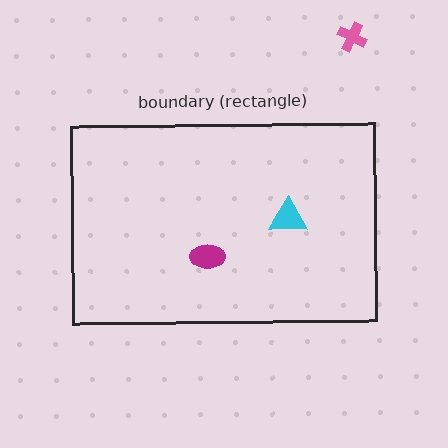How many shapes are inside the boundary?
2 inside, 1 outside.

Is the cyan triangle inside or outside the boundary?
Inside.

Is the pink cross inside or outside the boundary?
Outside.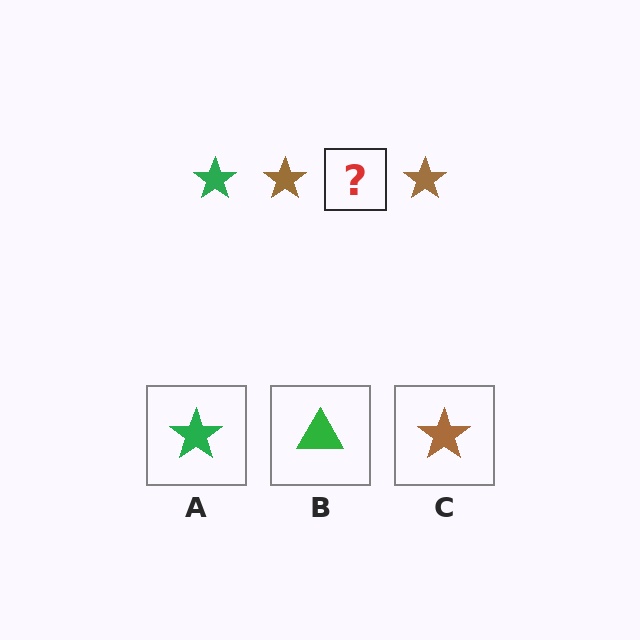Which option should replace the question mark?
Option A.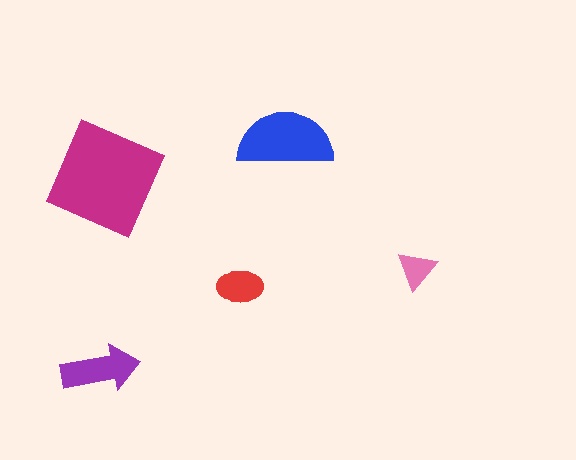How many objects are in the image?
There are 5 objects in the image.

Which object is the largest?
The magenta square.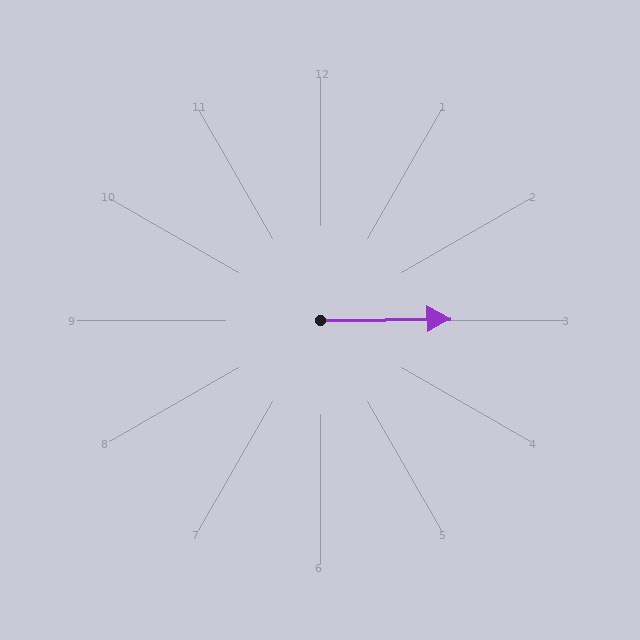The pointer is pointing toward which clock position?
Roughly 3 o'clock.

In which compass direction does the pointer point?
East.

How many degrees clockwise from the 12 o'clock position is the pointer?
Approximately 89 degrees.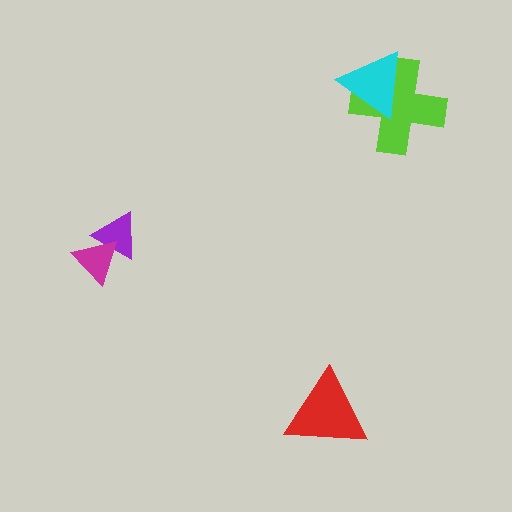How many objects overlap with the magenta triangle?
1 object overlaps with the magenta triangle.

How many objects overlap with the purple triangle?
1 object overlaps with the purple triangle.